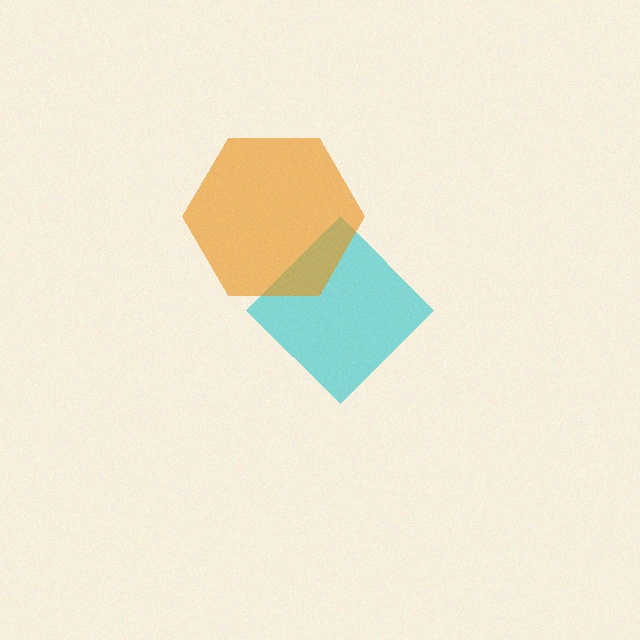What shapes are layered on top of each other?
The layered shapes are: a cyan diamond, an orange hexagon.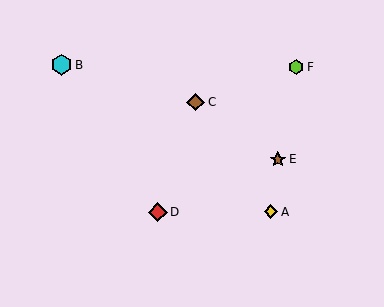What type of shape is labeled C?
Shape C is a brown diamond.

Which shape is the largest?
The cyan hexagon (labeled B) is the largest.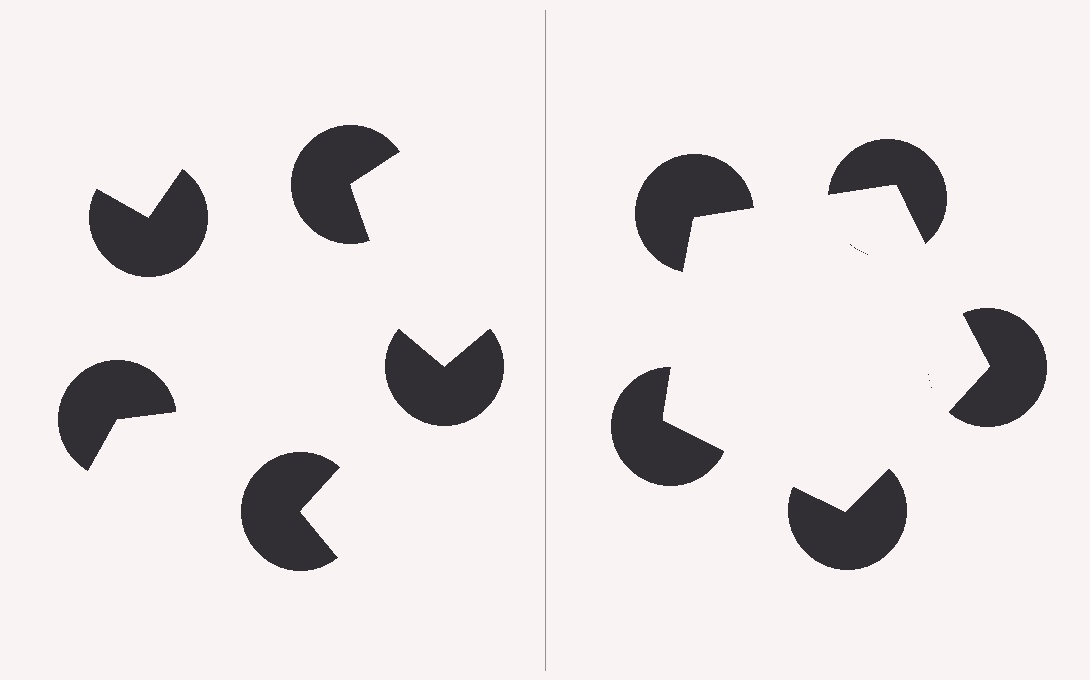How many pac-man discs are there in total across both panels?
10 — 5 on each side.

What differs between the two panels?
The pac-man discs are positioned identically on both sides; only the wedge orientations differ. On the right they align to a pentagon; on the left they are misaligned.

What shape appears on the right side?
An illusory pentagon.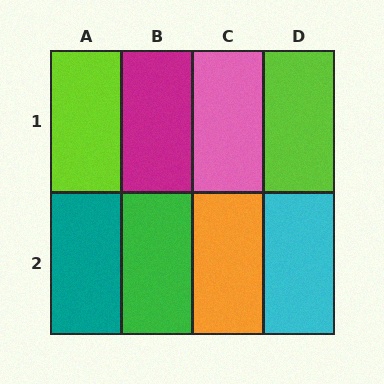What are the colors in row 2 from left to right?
Teal, green, orange, cyan.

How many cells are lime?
2 cells are lime.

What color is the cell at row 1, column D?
Lime.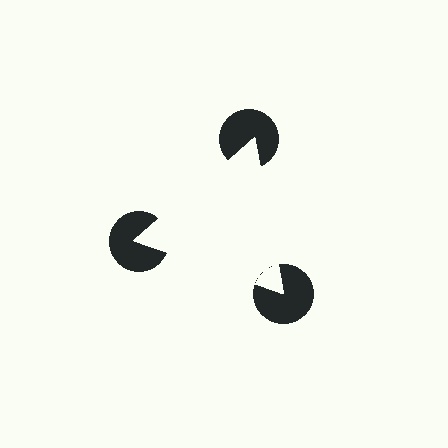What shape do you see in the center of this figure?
An illusory triangle — its edges are inferred from the aligned wedge cuts in the pac-man discs, not physically drawn.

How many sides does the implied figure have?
3 sides.